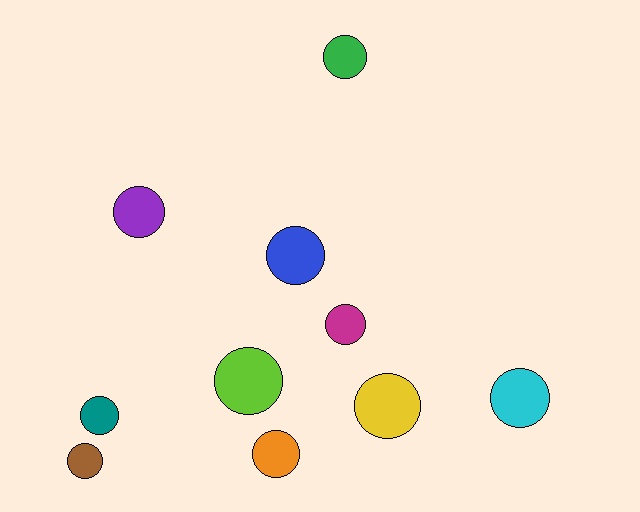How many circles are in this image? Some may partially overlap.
There are 10 circles.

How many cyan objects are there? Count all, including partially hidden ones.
There is 1 cyan object.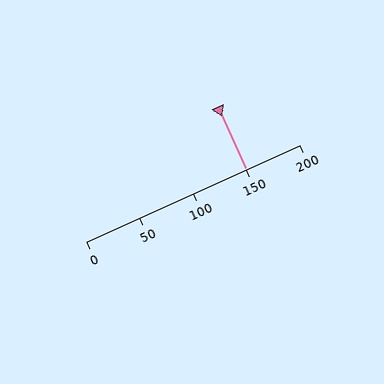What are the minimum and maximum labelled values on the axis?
The axis runs from 0 to 200.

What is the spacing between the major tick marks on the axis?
The major ticks are spaced 50 apart.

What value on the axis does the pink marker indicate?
The marker indicates approximately 150.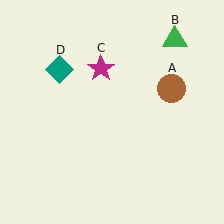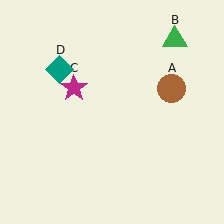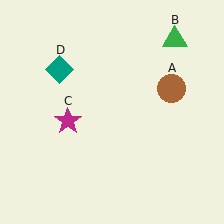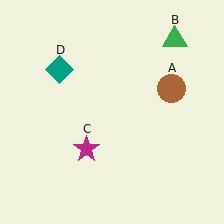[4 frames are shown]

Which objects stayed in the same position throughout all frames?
Brown circle (object A) and green triangle (object B) and teal diamond (object D) remained stationary.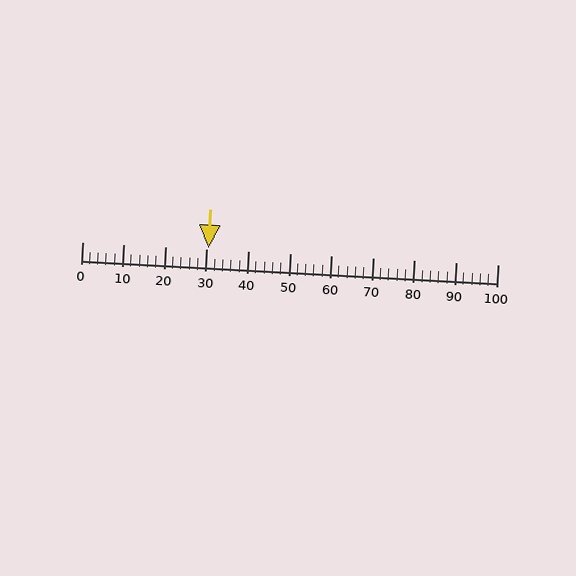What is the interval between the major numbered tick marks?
The major tick marks are spaced 10 units apart.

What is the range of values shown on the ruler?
The ruler shows values from 0 to 100.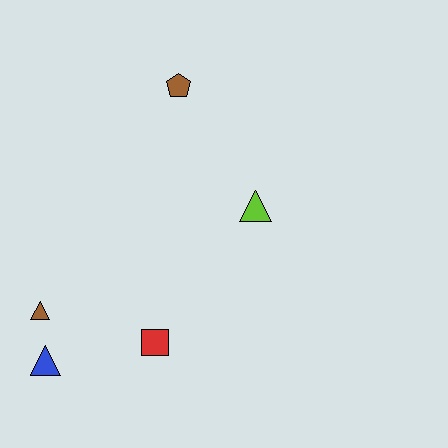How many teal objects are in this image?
There are no teal objects.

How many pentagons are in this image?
There is 1 pentagon.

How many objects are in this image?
There are 5 objects.